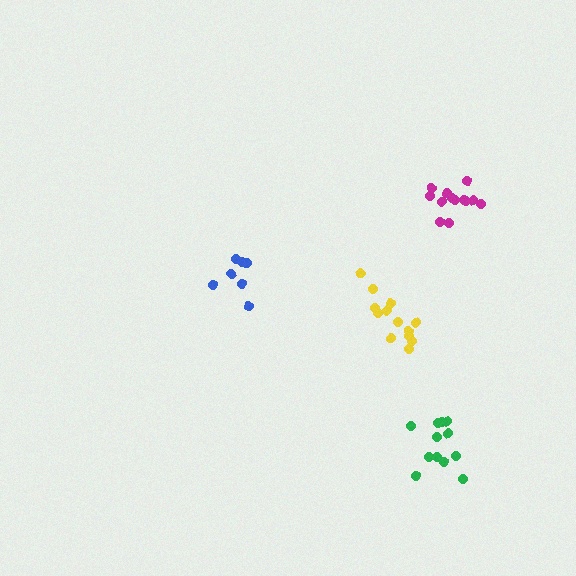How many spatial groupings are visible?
There are 4 spatial groupings.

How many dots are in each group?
Group 1: 7 dots, Group 2: 13 dots, Group 3: 12 dots, Group 4: 13 dots (45 total).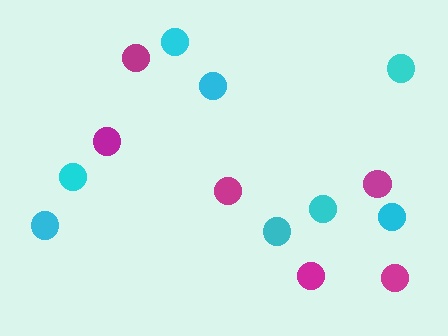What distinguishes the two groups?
There are 2 groups: one group of magenta circles (6) and one group of cyan circles (8).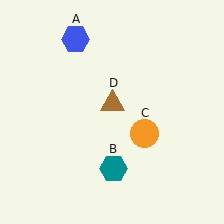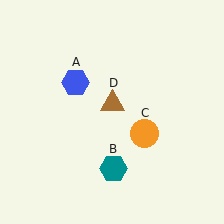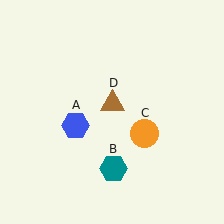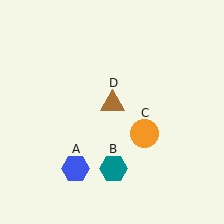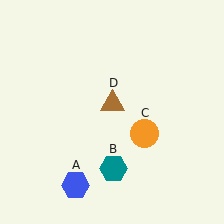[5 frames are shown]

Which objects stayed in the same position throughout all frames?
Teal hexagon (object B) and orange circle (object C) and brown triangle (object D) remained stationary.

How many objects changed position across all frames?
1 object changed position: blue hexagon (object A).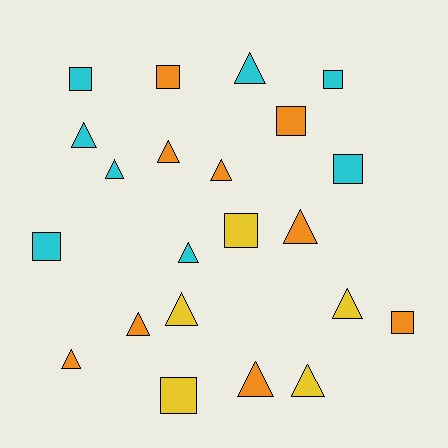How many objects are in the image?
There are 22 objects.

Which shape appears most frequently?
Triangle, with 13 objects.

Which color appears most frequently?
Orange, with 9 objects.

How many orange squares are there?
There are 3 orange squares.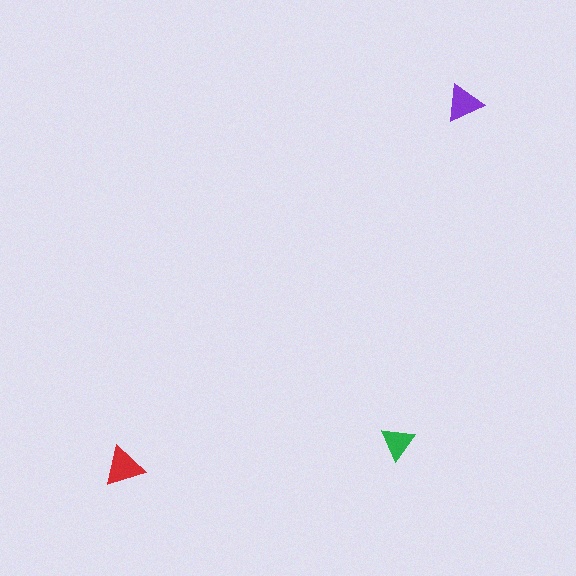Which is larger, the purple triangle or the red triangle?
The red one.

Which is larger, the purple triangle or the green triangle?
The purple one.